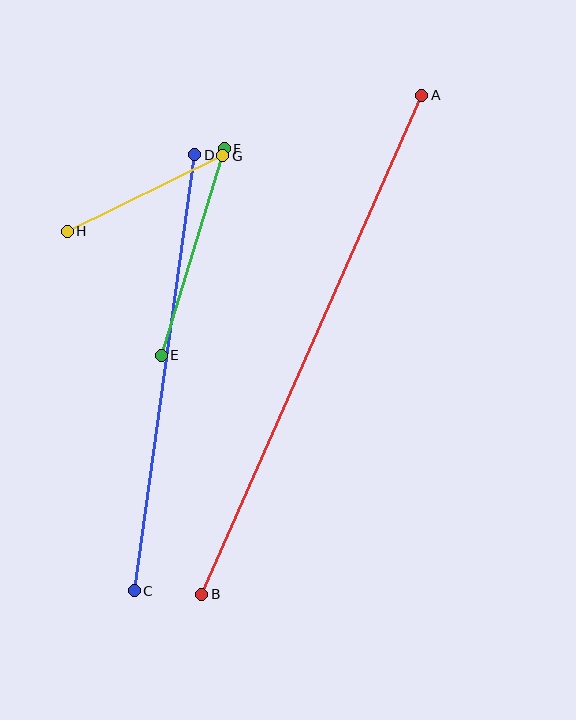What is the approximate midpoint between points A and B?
The midpoint is at approximately (312, 345) pixels.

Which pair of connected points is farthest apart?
Points A and B are farthest apart.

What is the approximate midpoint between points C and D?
The midpoint is at approximately (165, 373) pixels.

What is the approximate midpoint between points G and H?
The midpoint is at approximately (145, 193) pixels.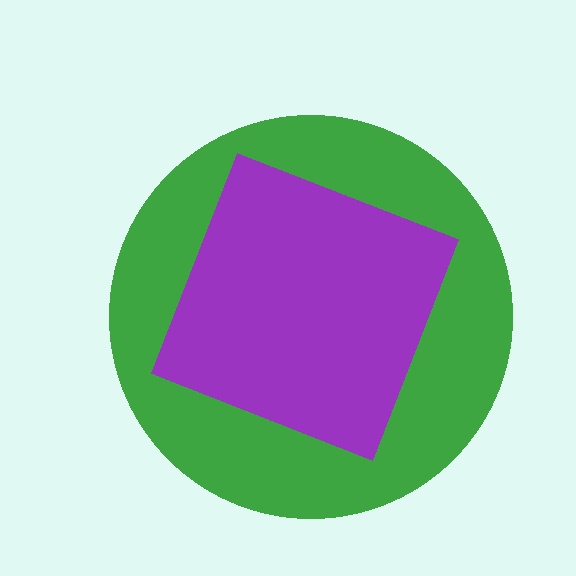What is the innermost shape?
The purple square.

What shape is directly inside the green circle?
The purple square.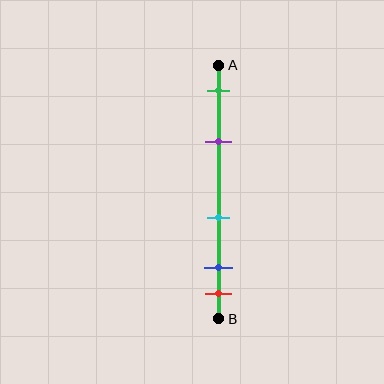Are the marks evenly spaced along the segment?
No, the marks are not evenly spaced.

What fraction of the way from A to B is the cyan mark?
The cyan mark is approximately 60% (0.6) of the way from A to B.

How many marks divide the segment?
There are 5 marks dividing the segment.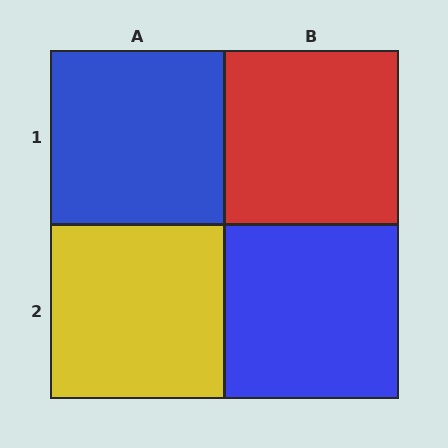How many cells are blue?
2 cells are blue.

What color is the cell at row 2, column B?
Blue.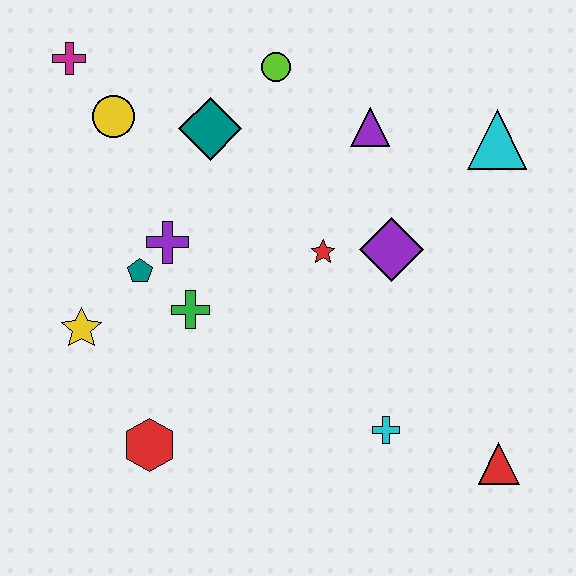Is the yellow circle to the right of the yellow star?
Yes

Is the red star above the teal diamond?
No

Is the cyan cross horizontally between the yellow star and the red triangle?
Yes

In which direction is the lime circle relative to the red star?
The lime circle is above the red star.